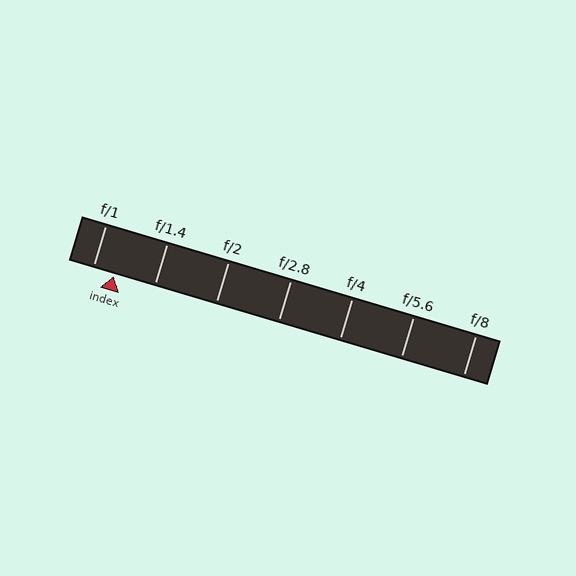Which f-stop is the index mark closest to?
The index mark is closest to f/1.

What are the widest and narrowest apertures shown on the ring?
The widest aperture shown is f/1 and the narrowest is f/8.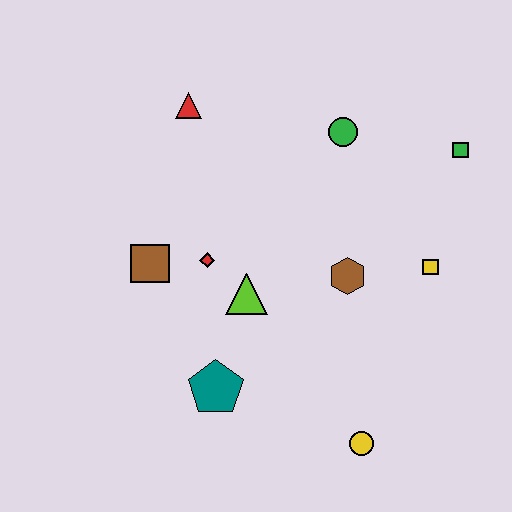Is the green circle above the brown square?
Yes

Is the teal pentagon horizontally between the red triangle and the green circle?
Yes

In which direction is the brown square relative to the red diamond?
The brown square is to the left of the red diamond.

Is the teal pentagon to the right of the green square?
No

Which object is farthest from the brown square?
The green square is farthest from the brown square.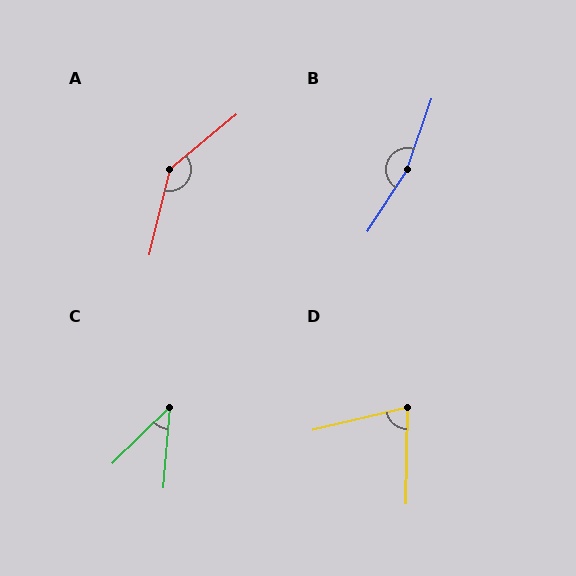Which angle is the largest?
B, at approximately 167 degrees.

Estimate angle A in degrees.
Approximately 143 degrees.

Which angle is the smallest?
C, at approximately 41 degrees.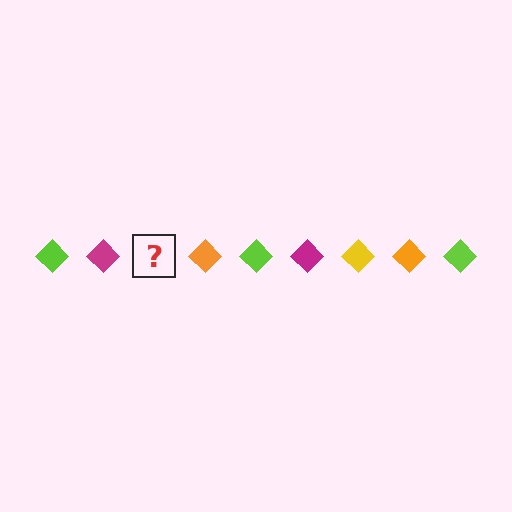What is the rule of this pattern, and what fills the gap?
The rule is that the pattern cycles through lime, magenta, yellow, orange diamonds. The gap should be filled with a yellow diamond.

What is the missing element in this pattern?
The missing element is a yellow diamond.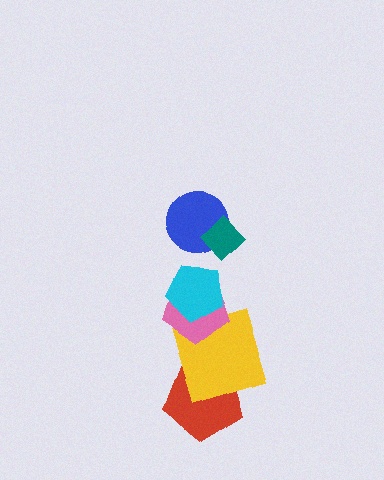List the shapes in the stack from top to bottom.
From top to bottom: the teal diamond, the blue circle, the cyan pentagon, the pink pentagon, the yellow square, the red pentagon.